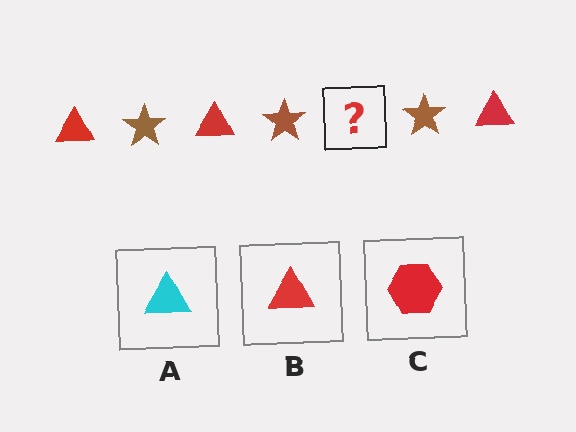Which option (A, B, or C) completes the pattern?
B.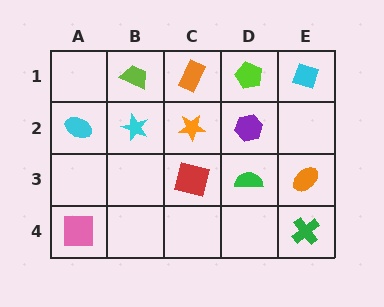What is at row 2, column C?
An orange star.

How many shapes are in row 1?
4 shapes.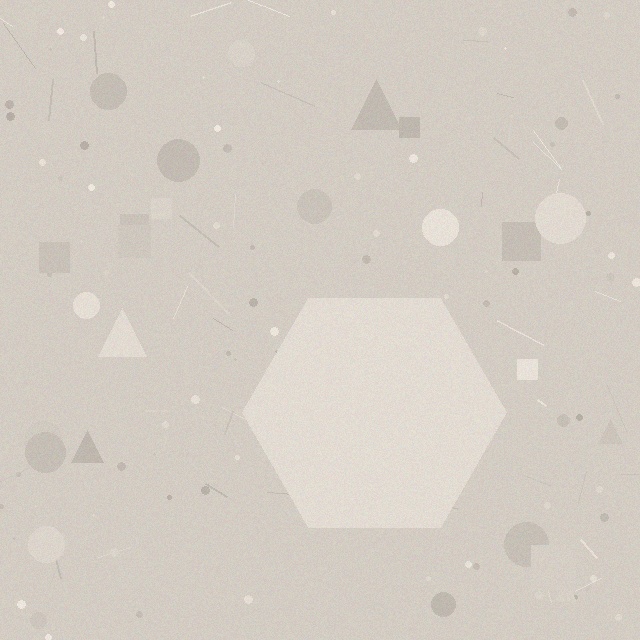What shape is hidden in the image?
A hexagon is hidden in the image.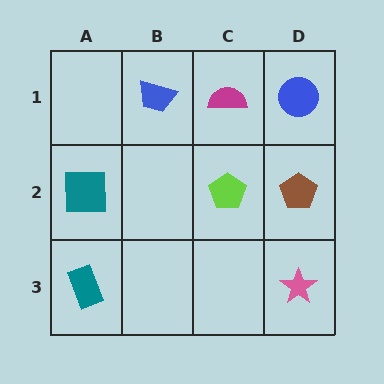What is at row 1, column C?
A magenta semicircle.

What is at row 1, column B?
A blue trapezoid.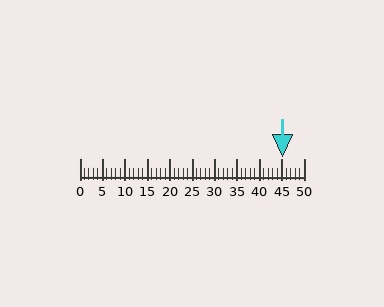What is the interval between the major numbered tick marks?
The major tick marks are spaced 5 units apart.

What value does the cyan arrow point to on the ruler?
The cyan arrow points to approximately 45.